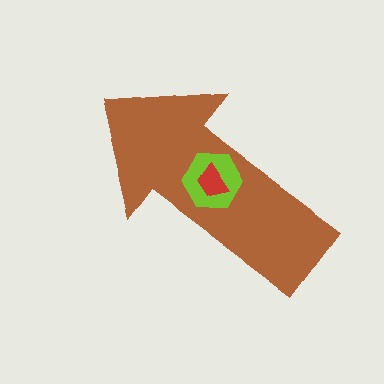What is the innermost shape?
The red trapezoid.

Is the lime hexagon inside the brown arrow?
Yes.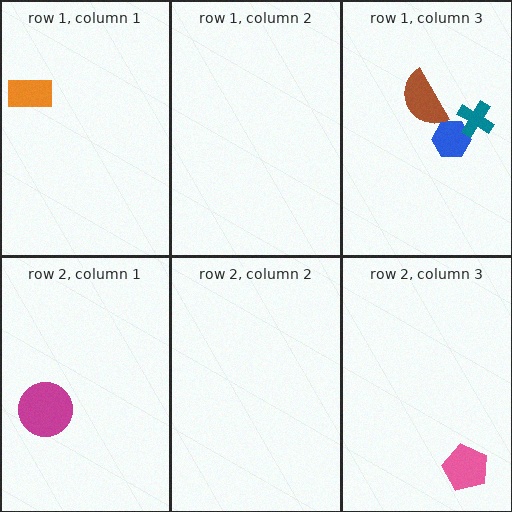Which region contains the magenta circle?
The row 2, column 1 region.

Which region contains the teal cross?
The row 1, column 3 region.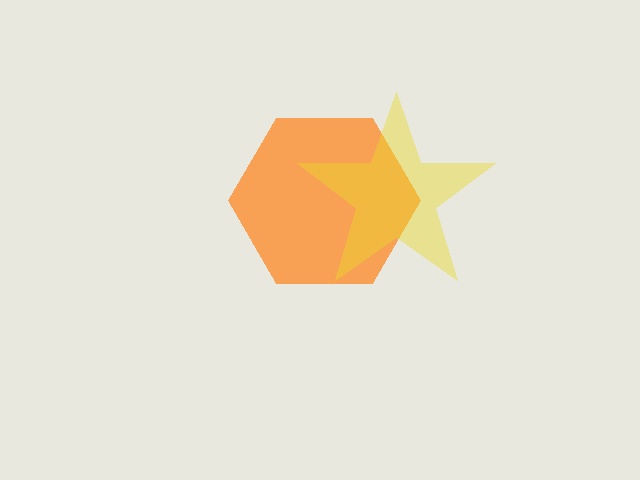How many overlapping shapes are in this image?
There are 2 overlapping shapes in the image.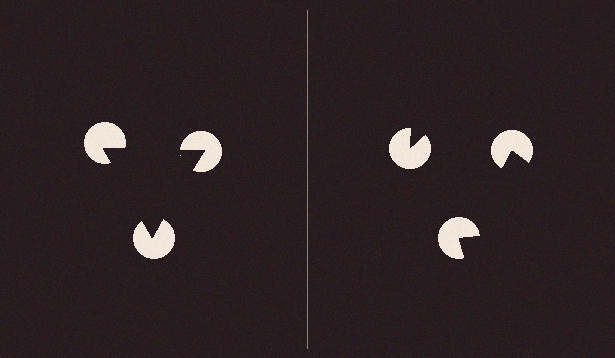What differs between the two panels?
The pac-man discs are positioned identically on both sides; only the wedge orientations differ. On the left they align to a triangle; on the right they are misaligned.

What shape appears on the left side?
An illusory triangle.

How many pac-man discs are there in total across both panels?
6 — 3 on each side.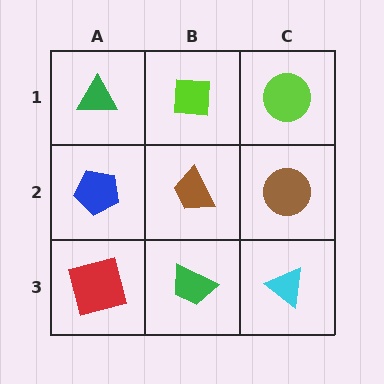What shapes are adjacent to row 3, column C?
A brown circle (row 2, column C), a green trapezoid (row 3, column B).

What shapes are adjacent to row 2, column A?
A green triangle (row 1, column A), a red square (row 3, column A), a brown trapezoid (row 2, column B).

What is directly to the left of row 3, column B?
A red square.